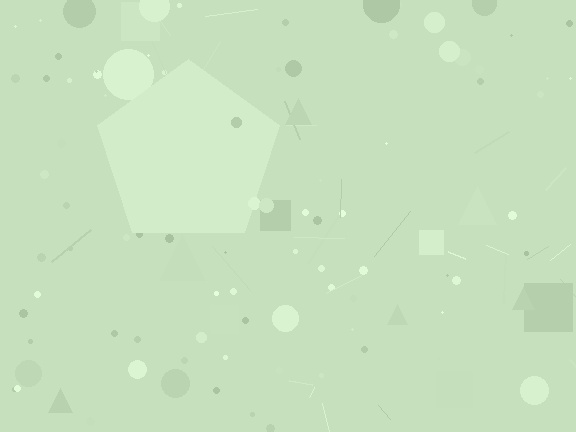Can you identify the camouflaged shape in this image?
The camouflaged shape is a pentagon.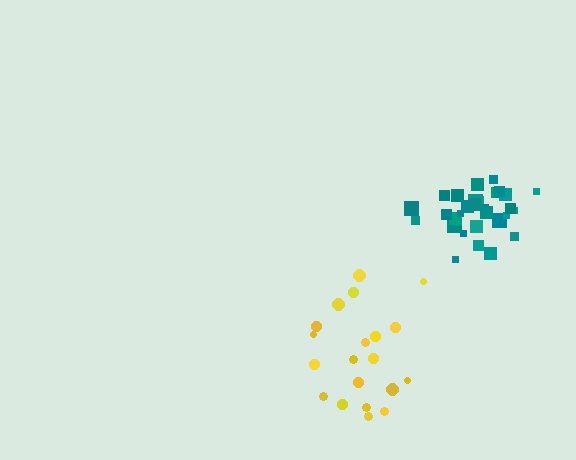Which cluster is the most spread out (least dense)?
Yellow.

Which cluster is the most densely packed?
Teal.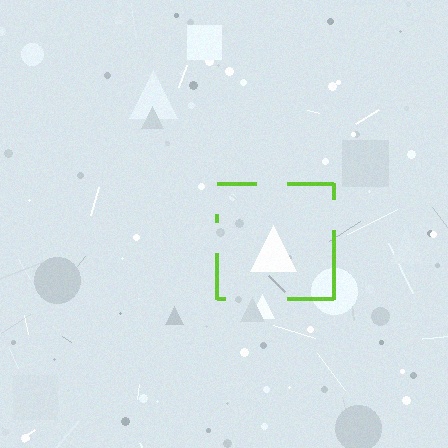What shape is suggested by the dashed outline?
The dashed outline suggests a square.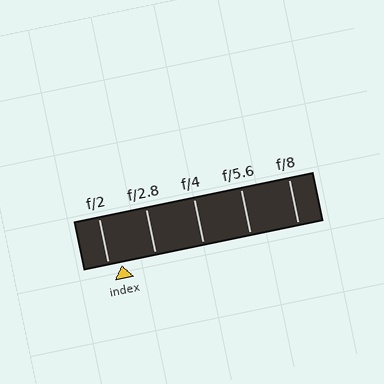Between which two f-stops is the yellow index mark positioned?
The index mark is between f/2 and f/2.8.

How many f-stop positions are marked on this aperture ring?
There are 5 f-stop positions marked.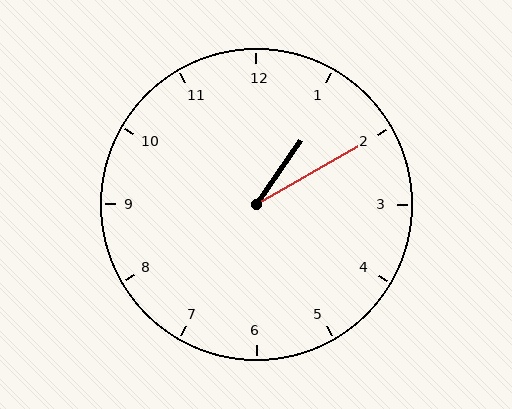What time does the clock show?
1:10.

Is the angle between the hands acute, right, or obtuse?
It is acute.